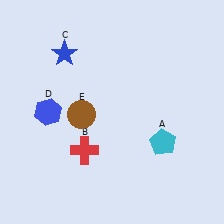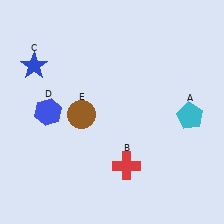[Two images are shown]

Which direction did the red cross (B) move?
The red cross (B) moved right.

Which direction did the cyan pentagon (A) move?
The cyan pentagon (A) moved right.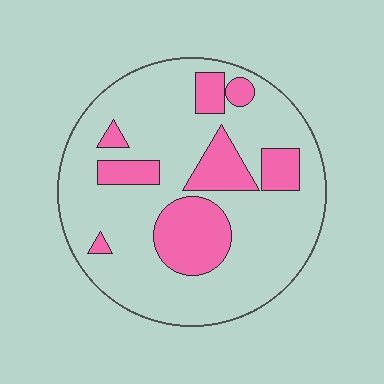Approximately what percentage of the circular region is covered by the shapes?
Approximately 25%.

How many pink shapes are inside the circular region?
8.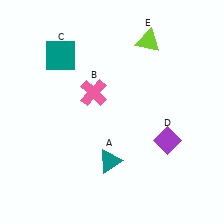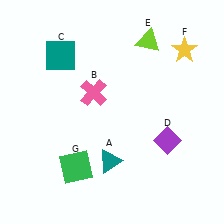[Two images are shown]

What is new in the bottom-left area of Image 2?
A green square (G) was added in the bottom-left area of Image 2.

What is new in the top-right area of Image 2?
A yellow star (F) was added in the top-right area of Image 2.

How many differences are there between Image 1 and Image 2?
There are 2 differences between the two images.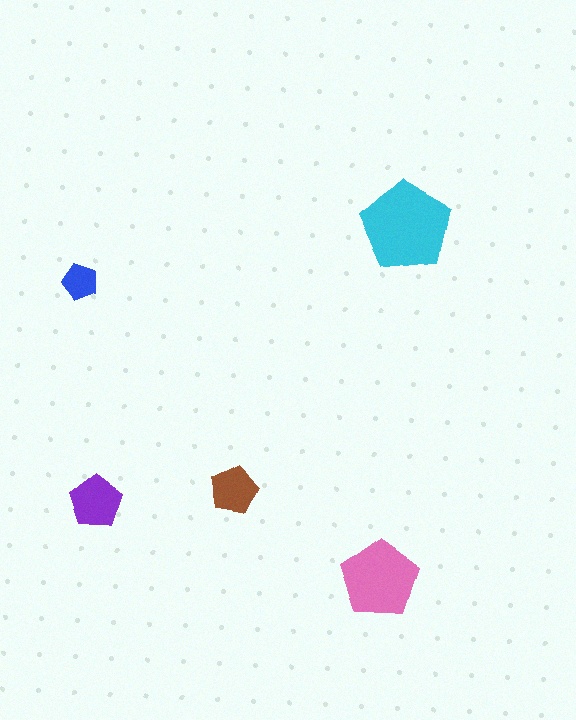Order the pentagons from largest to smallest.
the cyan one, the pink one, the purple one, the brown one, the blue one.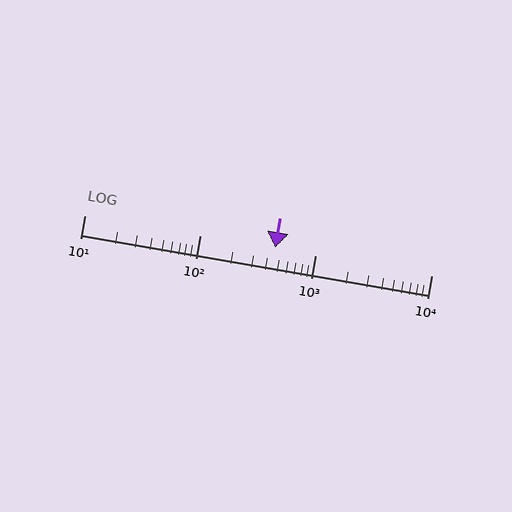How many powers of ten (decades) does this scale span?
The scale spans 3 decades, from 10 to 10000.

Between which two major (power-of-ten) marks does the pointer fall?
The pointer is between 100 and 1000.